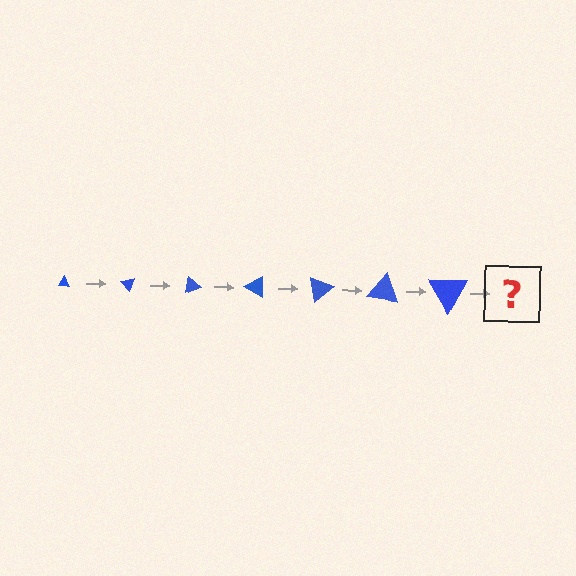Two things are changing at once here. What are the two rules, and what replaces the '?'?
The two rules are that the triangle grows larger each step and it rotates 50 degrees each step. The '?' should be a triangle, larger than the previous one and rotated 350 degrees from the start.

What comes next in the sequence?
The next element should be a triangle, larger than the previous one and rotated 350 degrees from the start.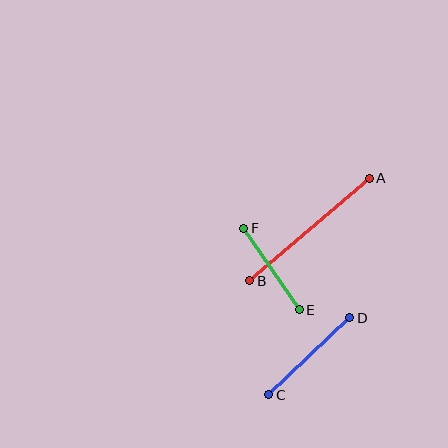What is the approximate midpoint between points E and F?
The midpoint is at approximately (272, 269) pixels.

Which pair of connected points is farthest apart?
Points A and B are farthest apart.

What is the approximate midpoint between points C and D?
The midpoint is at approximately (309, 356) pixels.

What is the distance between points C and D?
The distance is approximately 112 pixels.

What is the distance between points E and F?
The distance is approximately 99 pixels.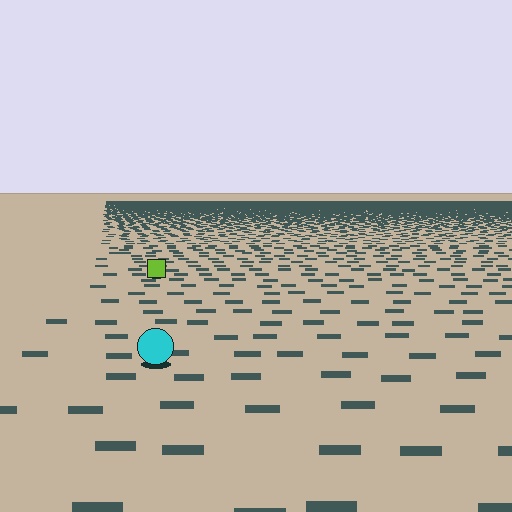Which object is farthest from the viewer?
The lime square is farthest from the viewer. It appears smaller and the ground texture around it is denser.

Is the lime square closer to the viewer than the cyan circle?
No. The cyan circle is closer — you can tell from the texture gradient: the ground texture is coarser near it.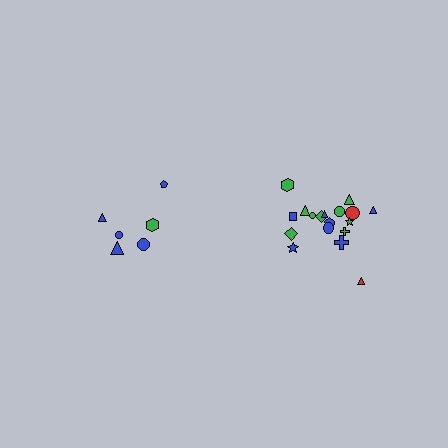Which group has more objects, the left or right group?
The right group.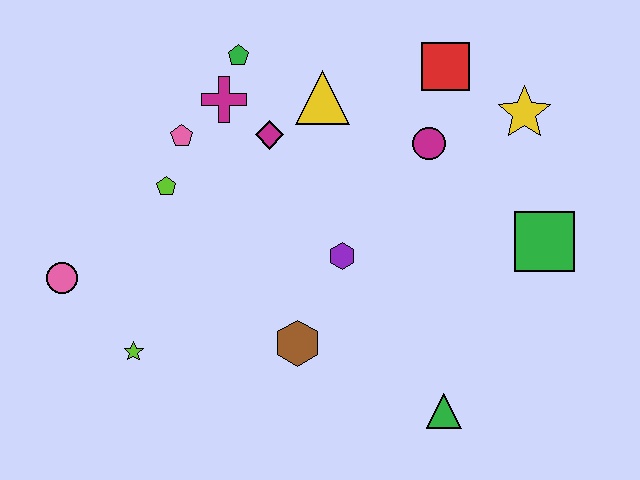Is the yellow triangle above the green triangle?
Yes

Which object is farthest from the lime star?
The yellow star is farthest from the lime star.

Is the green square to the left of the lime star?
No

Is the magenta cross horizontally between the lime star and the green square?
Yes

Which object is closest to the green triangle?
The brown hexagon is closest to the green triangle.